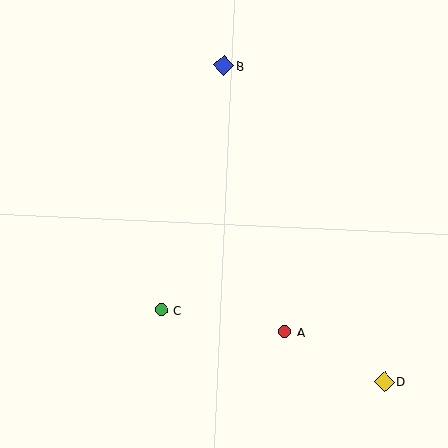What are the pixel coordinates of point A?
Point A is at (285, 331).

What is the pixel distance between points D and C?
The distance between D and C is 235 pixels.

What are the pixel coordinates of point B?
Point B is at (224, 65).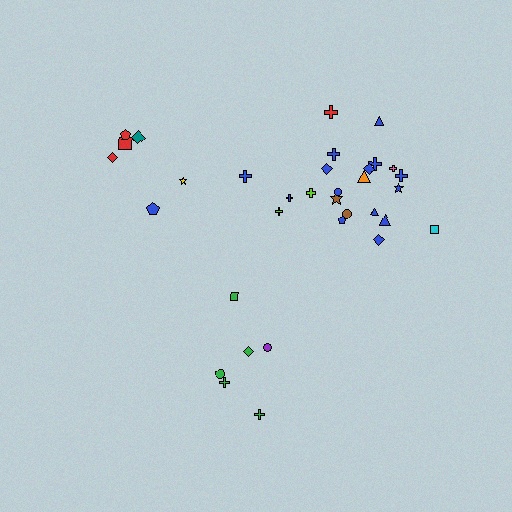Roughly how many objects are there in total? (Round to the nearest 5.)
Roughly 35 objects in total.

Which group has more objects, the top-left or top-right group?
The top-right group.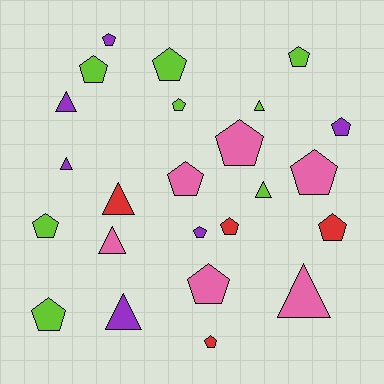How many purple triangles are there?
There are 3 purple triangles.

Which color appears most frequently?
Lime, with 8 objects.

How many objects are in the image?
There are 24 objects.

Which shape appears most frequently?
Pentagon, with 16 objects.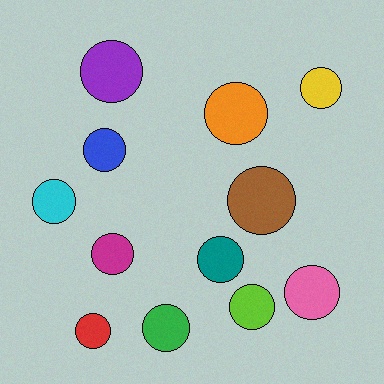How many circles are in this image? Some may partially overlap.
There are 12 circles.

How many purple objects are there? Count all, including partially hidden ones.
There is 1 purple object.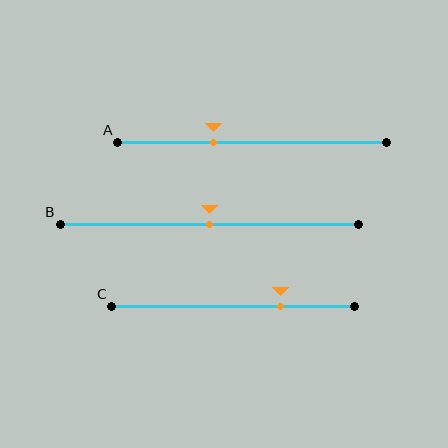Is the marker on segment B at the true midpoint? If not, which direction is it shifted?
Yes, the marker on segment B is at the true midpoint.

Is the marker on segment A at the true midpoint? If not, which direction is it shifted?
No, the marker on segment A is shifted to the left by about 14% of the segment length.